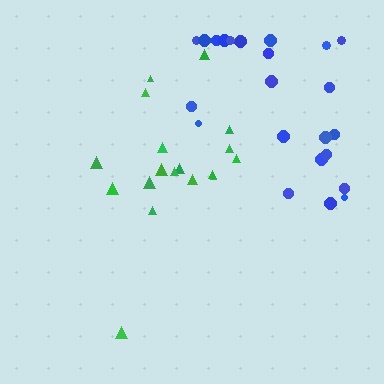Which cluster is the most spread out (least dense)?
Green.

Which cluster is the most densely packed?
Blue.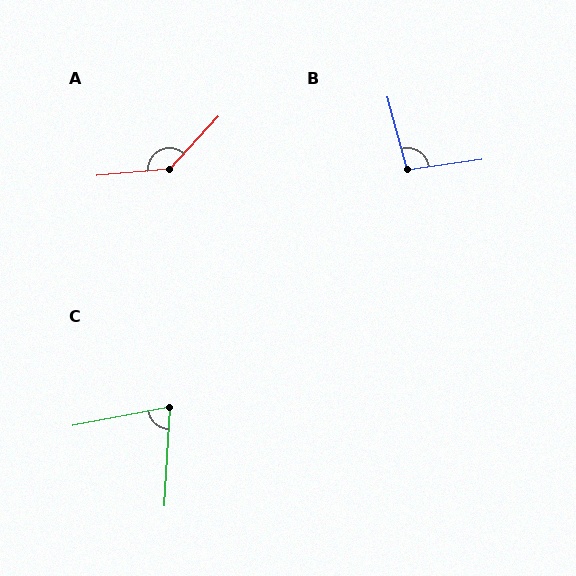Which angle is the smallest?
C, at approximately 76 degrees.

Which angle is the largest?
A, at approximately 138 degrees.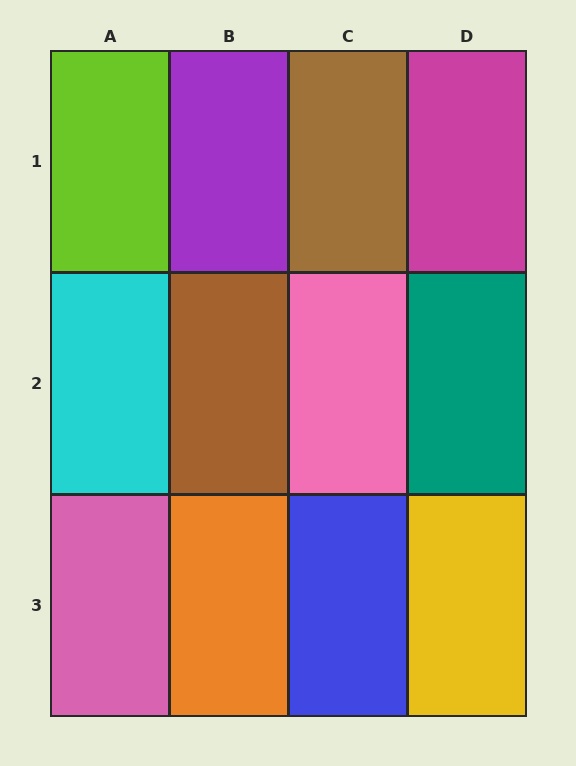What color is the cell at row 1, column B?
Purple.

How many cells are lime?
1 cell is lime.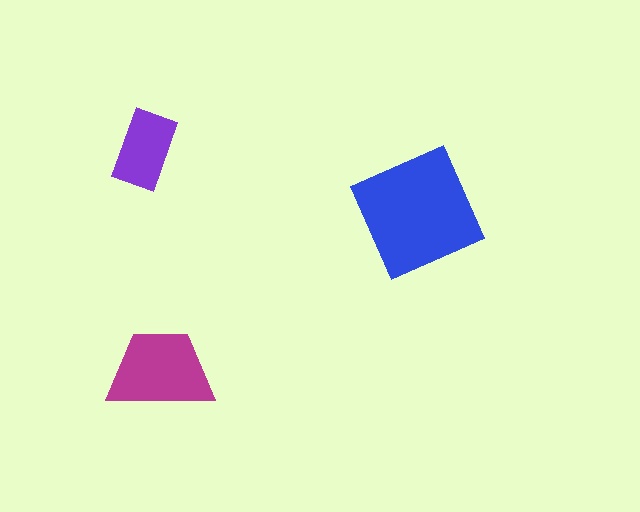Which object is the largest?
The blue square.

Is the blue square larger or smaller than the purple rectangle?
Larger.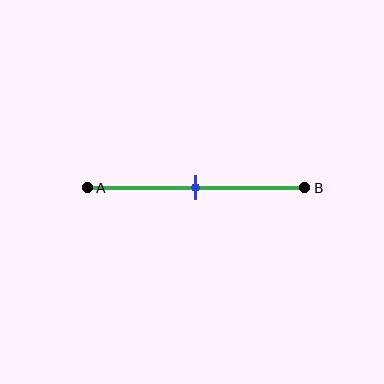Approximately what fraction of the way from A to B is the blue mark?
The blue mark is approximately 50% of the way from A to B.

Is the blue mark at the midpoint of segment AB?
Yes, the mark is approximately at the midpoint.